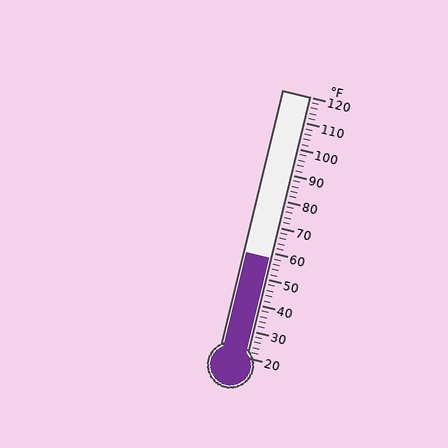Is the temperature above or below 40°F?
The temperature is above 40°F.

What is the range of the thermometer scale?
The thermometer scale ranges from 20°F to 120°F.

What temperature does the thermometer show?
The thermometer shows approximately 58°F.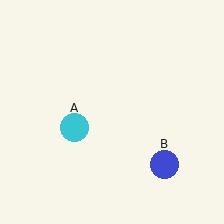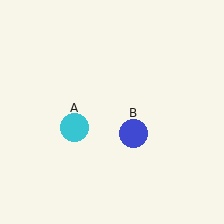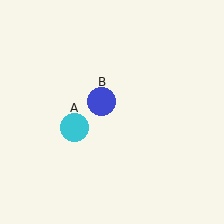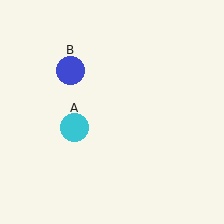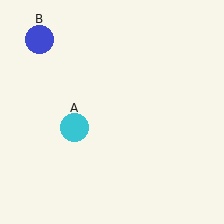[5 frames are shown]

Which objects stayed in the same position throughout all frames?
Cyan circle (object A) remained stationary.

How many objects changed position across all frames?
1 object changed position: blue circle (object B).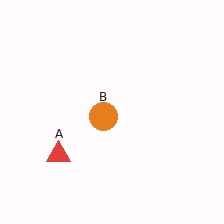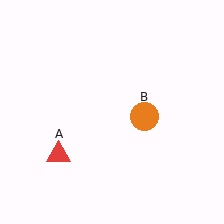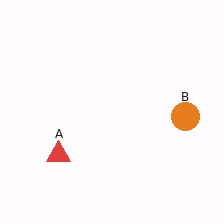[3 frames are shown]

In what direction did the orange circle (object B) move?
The orange circle (object B) moved right.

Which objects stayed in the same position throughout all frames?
Red triangle (object A) remained stationary.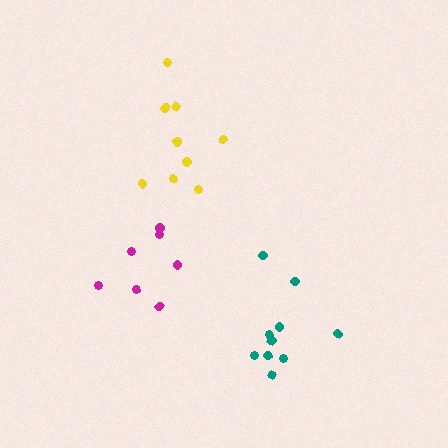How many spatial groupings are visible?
There are 3 spatial groupings.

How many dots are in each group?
Group 1: 10 dots, Group 2: 7 dots, Group 3: 9 dots (26 total).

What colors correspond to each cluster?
The clusters are colored: teal, magenta, yellow.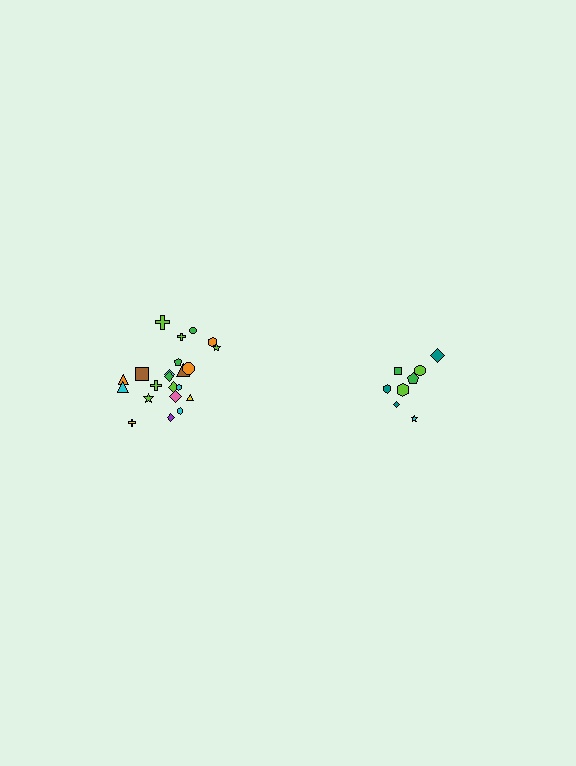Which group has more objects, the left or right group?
The left group.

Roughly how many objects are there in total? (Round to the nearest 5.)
Roughly 30 objects in total.